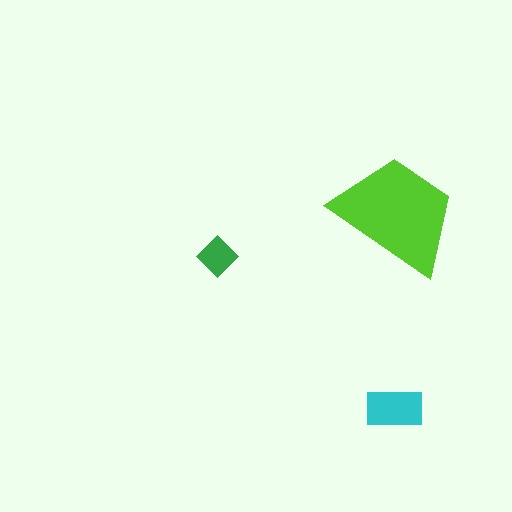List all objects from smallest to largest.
The green diamond, the cyan rectangle, the lime trapezoid.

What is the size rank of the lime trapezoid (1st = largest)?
1st.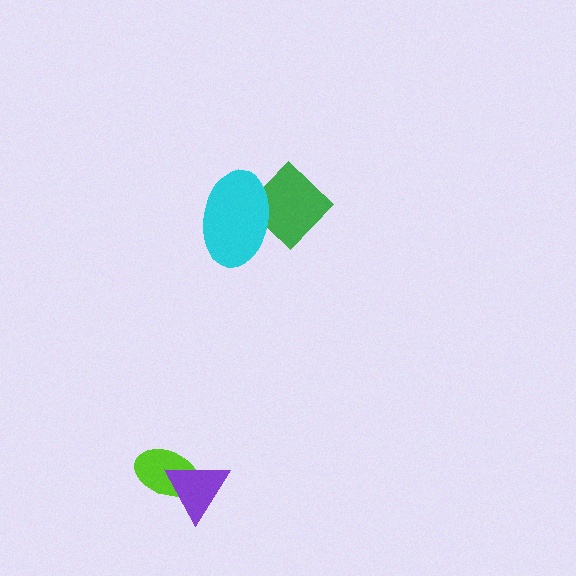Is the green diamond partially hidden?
Yes, it is partially covered by another shape.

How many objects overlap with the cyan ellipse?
1 object overlaps with the cyan ellipse.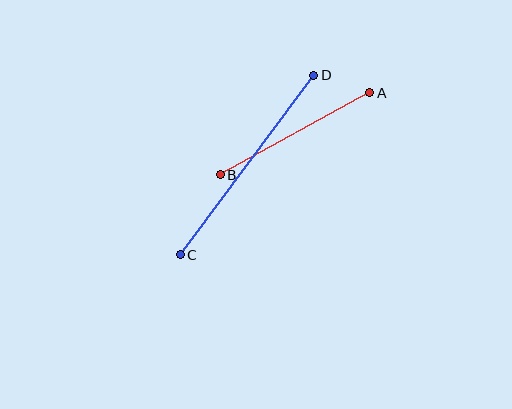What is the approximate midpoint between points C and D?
The midpoint is at approximately (247, 165) pixels.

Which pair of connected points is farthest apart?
Points C and D are farthest apart.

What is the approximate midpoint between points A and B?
The midpoint is at approximately (295, 134) pixels.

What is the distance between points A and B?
The distance is approximately 170 pixels.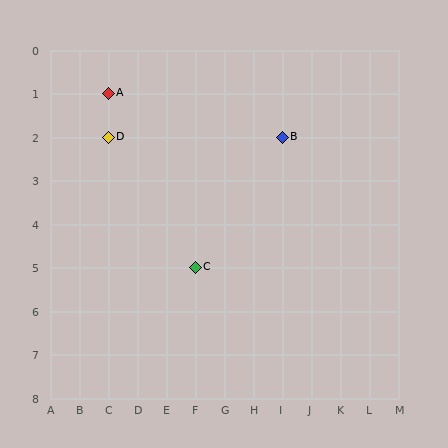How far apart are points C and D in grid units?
Points C and D are 3 columns and 3 rows apart (about 4.2 grid units diagonally).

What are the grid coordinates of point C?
Point C is at grid coordinates (F, 5).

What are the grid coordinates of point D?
Point D is at grid coordinates (C, 2).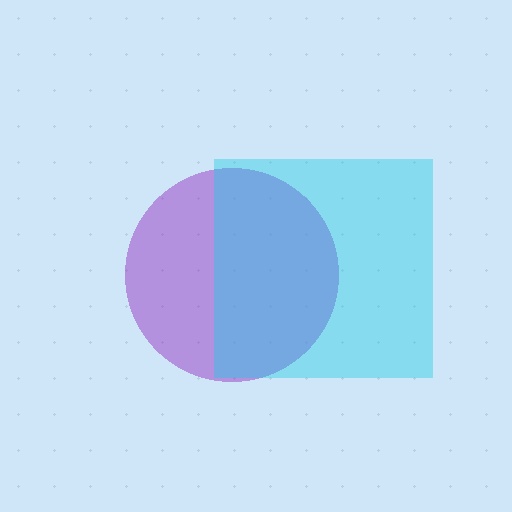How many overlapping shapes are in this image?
There are 2 overlapping shapes in the image.